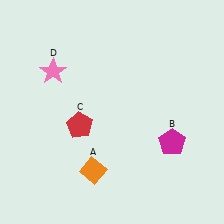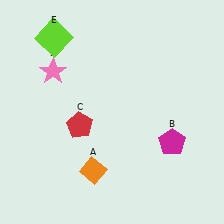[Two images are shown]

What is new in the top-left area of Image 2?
A lime square (E) was added in the top-left area of Image 2.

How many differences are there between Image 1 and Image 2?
There is 1 difference between the two images.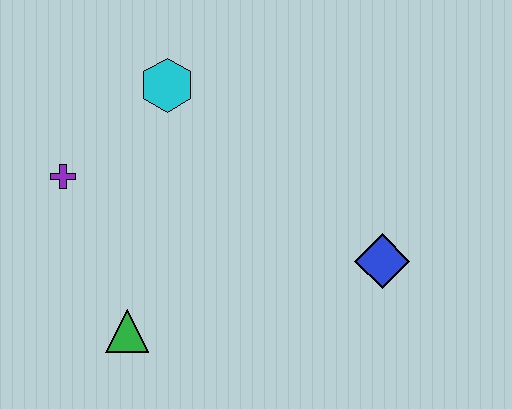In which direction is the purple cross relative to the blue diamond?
The purple cross is to the left of the blue diamond.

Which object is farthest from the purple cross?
The blue diamond is farthest from the purple cross.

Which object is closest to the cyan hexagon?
The purple cross is closest to the cyan hexagon.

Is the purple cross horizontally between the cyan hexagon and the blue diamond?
No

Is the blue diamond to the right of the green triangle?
Yes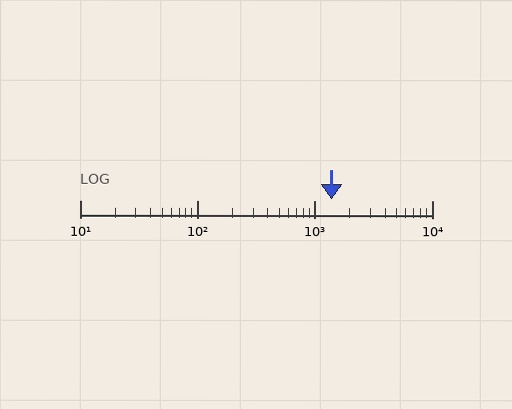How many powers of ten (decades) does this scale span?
The scale spans 3 decades, from 10 to 10000.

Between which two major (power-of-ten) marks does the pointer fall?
The pointer is between 1000 and 10000.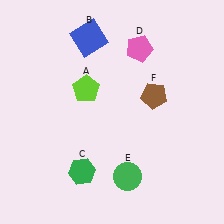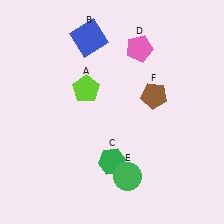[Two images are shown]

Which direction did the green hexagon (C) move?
The green hexagon (C) moved right.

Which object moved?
The green hexagon (C) moved right.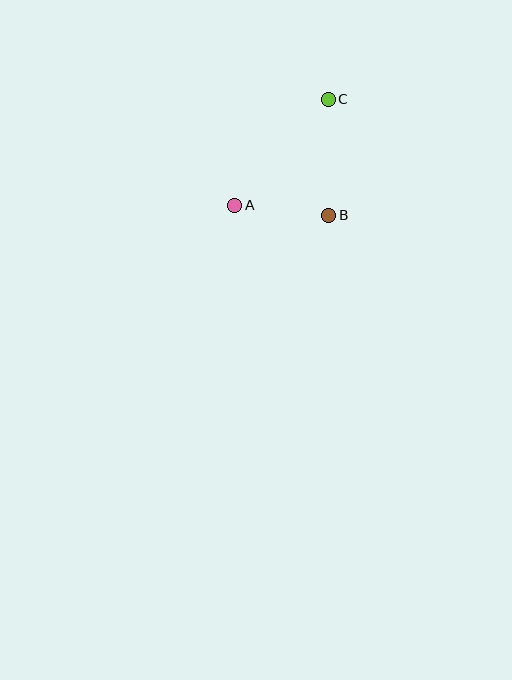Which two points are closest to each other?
Points A and B are closest to each other.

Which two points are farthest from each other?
Points A and C are farthest from each other.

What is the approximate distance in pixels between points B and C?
The distance between B and C is approximately 116 pixels.